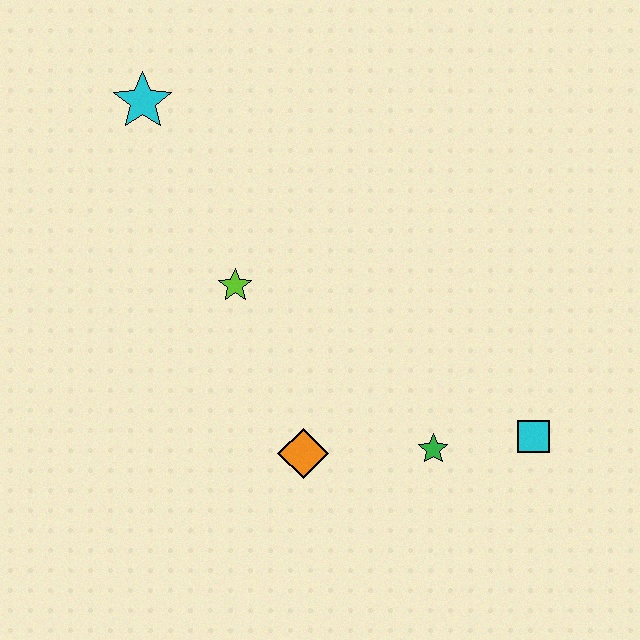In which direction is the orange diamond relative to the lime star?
The orange diamond is below the lime star.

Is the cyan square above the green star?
Yes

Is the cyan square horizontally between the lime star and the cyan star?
No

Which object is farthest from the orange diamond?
The cyan star is farthest from the orange diamond.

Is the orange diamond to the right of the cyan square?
No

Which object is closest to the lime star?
The orange diamond is closest to the lime star.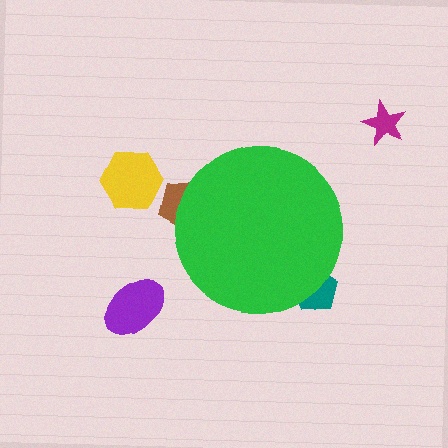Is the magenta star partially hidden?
No, the magenta star is fully visible.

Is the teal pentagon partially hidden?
Yes, the teal pentagon is partially hidden behind the green circle.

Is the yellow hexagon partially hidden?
No, the yellow hexagon is fully visible.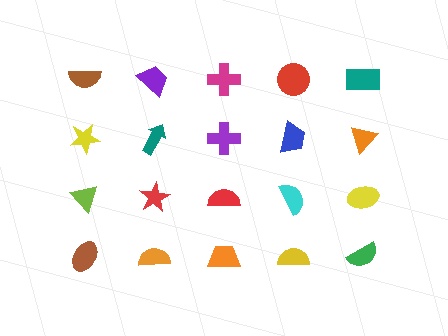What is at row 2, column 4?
A blue trapezoid.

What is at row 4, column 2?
An orange semicircle.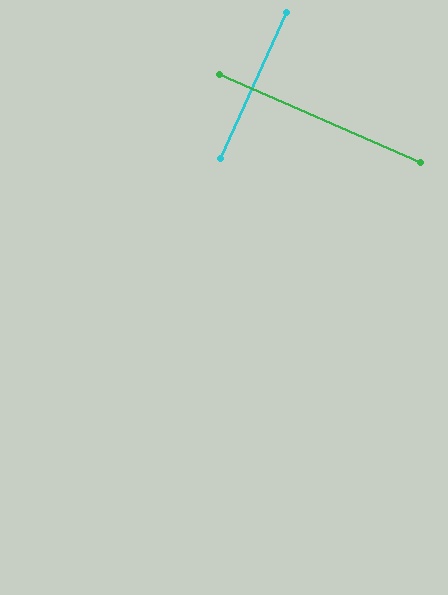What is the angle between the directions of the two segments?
Approximately 90 degrees.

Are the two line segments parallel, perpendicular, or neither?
Perpendicular — they meet at approximately 90°.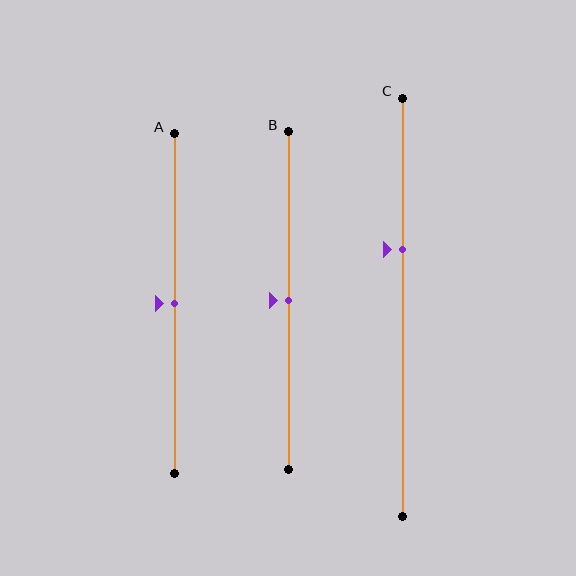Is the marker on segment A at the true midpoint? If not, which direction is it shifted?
Yes, the marker on segment A is at the true midpoint.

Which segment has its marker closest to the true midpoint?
Segment A has its marker closest to the true midpoint.